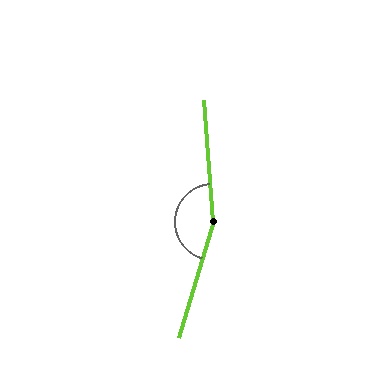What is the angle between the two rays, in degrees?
Approximately 159 degrees.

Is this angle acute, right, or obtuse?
It is obtuse.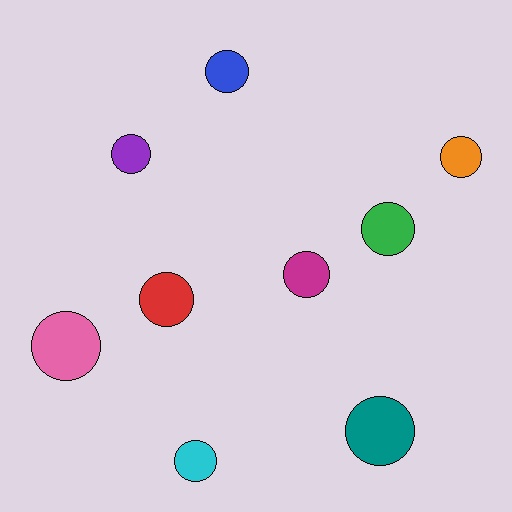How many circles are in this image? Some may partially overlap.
There are 9 circles.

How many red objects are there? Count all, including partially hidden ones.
There is 1 red object.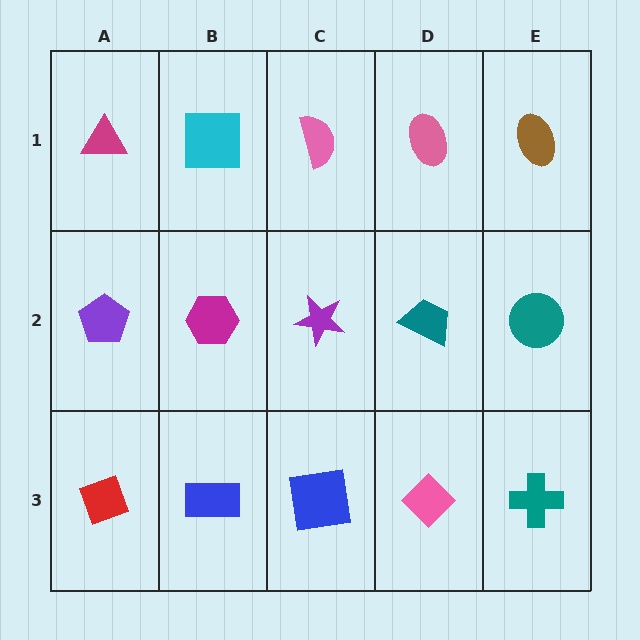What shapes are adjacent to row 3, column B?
A magenta hexagon (row 2, column B), a red diamond (row 3, column A), a blue square (row 3, column C).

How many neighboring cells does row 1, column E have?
2.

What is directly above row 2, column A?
A magenta triangle.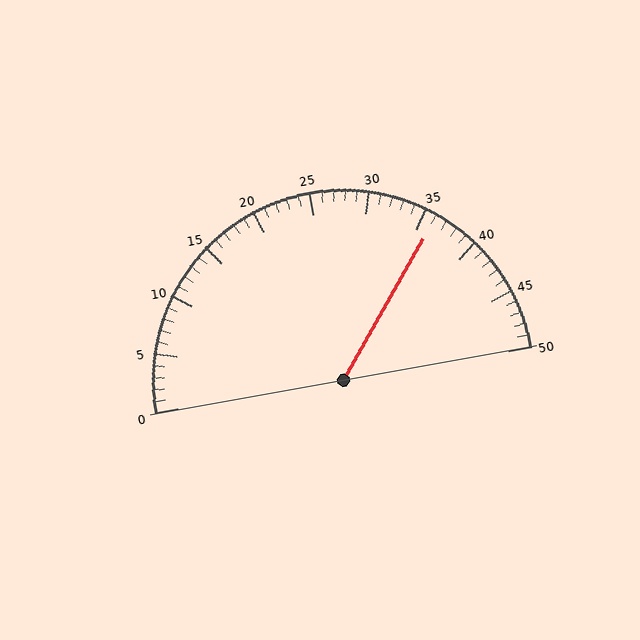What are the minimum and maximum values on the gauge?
The gauge ranges from 0 to 50.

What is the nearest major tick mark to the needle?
The nearest major tick mark is 35.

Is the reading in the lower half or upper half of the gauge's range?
The reading is in the upper half of the range (0 to 50).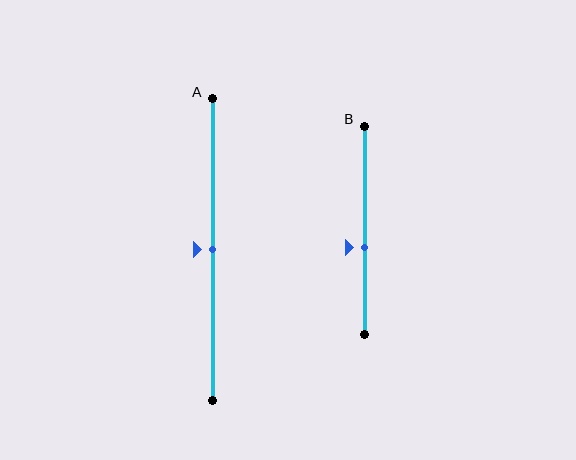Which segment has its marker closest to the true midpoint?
Segment A has its marker closest to the true midpoint.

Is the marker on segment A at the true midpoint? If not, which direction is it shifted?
Yes, the marker on segment A is at the true midpoint.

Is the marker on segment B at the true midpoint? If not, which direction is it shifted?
No, the marker on segment B is shifted downward by about 9% of the segment length.